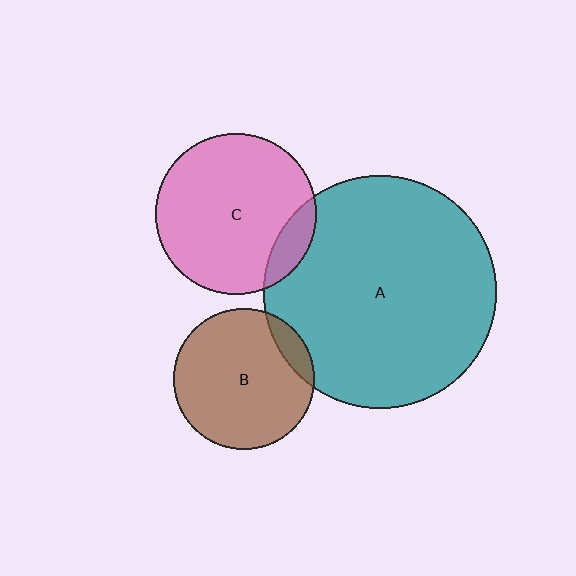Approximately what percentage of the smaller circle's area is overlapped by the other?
Approximately 10%.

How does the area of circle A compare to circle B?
Approximately 2.8 times.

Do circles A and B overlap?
Yes.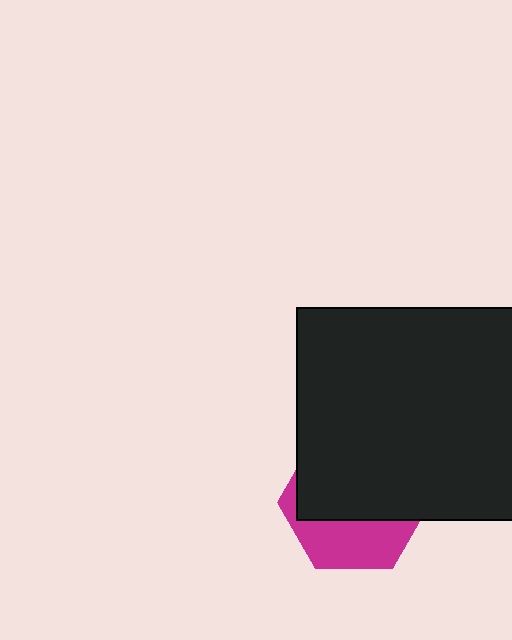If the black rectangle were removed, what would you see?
You would see the complete magenta hexagon.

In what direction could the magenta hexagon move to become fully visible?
The magenta hexagon could move down. That would shift it out from behind the black rectangle entirely.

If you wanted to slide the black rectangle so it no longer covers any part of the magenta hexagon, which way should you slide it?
Slide it up — that is the most direct way to separate the two shapes.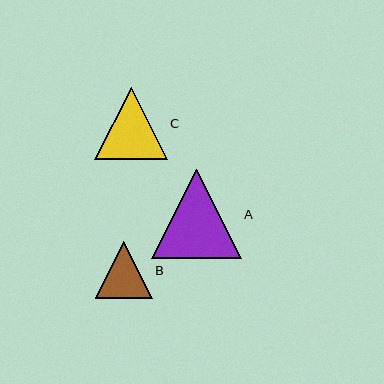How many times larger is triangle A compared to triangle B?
Triangle A is approximately 1.6 times the size of triangle B.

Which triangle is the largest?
Triangle A is the largest with a size of approximately 89 pixels.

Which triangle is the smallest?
Triangle B is the smallest with a size of approximately 57 pixels.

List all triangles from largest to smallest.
From largest to smallest: A, C, B.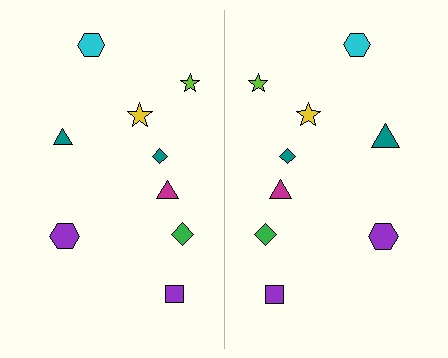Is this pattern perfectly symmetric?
No, the pattern is not perfectly symmetric. The teal triangle on the right side has a different size than its mirror counterpart.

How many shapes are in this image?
There are 18 shapes in this image.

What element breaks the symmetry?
The teal triangle on the right side has a different size than its mirror counterpart.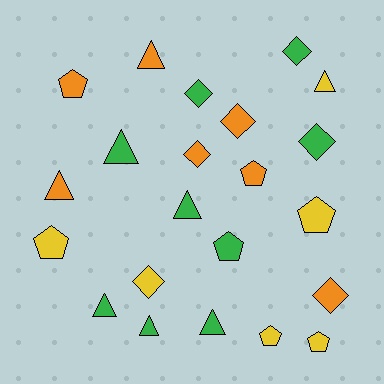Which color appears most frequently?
Green, with 9 objects.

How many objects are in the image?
There are 22 objects.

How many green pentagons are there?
There is 1 green pentagon.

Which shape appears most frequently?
Triangle, with 8 objects.